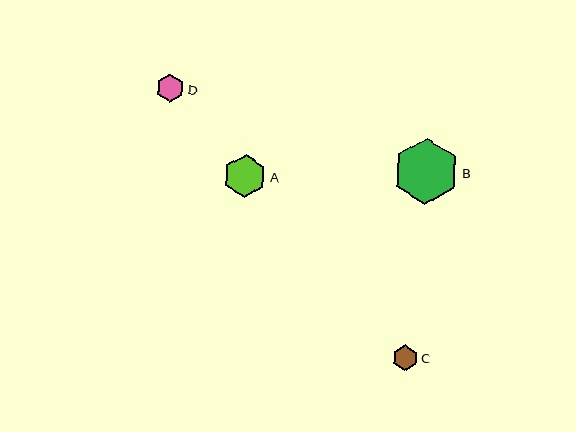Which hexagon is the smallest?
Hexagon C is the smallest with a size of approximately 25 pixels.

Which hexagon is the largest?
Hexagon B is the largest with a size of approximately 66 pixels.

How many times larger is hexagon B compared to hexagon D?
Hexagon B is approximately 2.4 times the size of hexagon D.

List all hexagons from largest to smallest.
From largest to smallest: B, A, D, C.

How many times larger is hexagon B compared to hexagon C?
Hexagon B is approximately 2.6 times the size of hexagon C.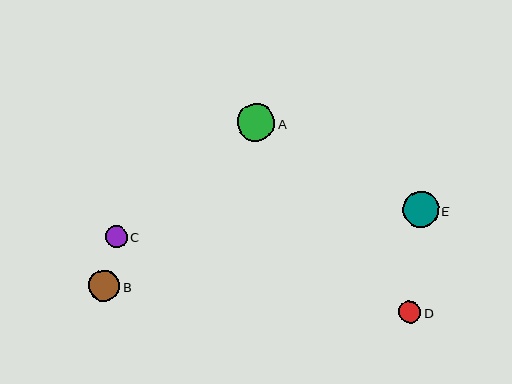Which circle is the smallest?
Circle C is the smallest with a size of approximately 22 pixels.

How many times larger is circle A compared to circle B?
Circle A is approximately 1.2 times the size of circle B.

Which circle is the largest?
Circle A is the largest with a size of approximately 38 pixels.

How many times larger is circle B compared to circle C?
Circle B is approximately 1.4 times the size of circle C.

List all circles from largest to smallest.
From largest to smallest: A, E, B, D, C.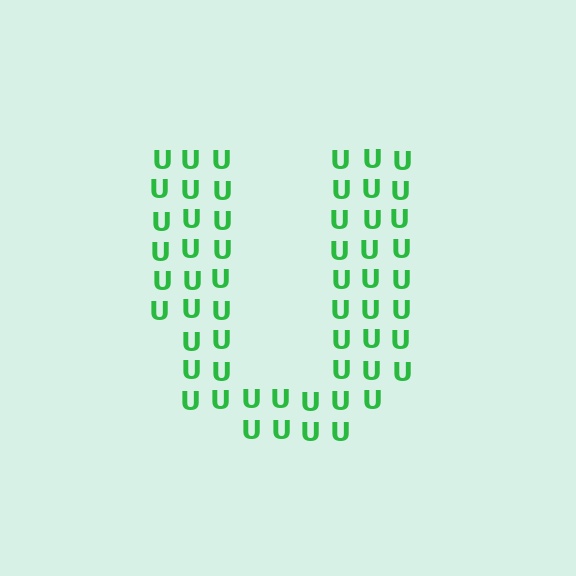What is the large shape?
The large shape is the letter U.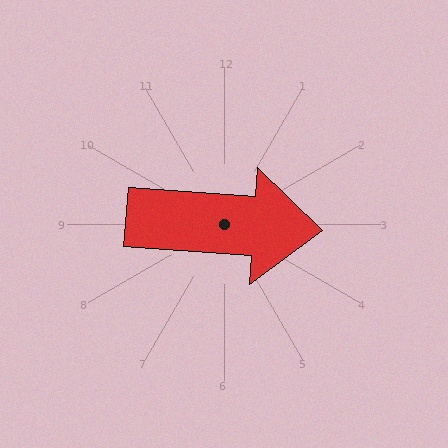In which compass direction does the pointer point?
East.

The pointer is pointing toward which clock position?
Roughly 3 o'clock.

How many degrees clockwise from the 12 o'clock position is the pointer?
Approximately 94 degrees.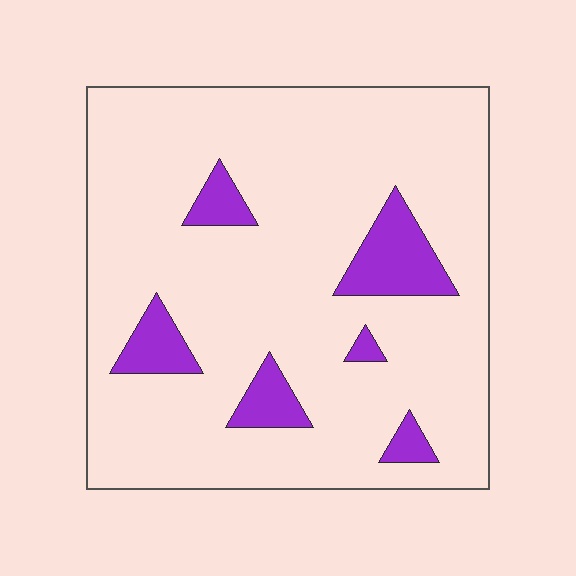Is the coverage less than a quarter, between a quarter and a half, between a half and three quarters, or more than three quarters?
Less than a quarter.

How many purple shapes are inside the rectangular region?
6.